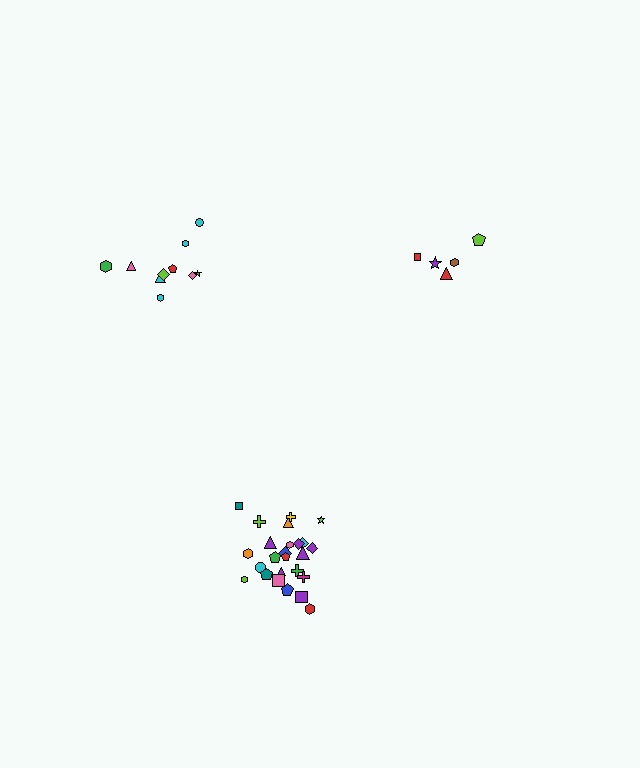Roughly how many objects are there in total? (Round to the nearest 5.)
Roughly 40 objects in total.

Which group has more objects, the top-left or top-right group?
The top-left group.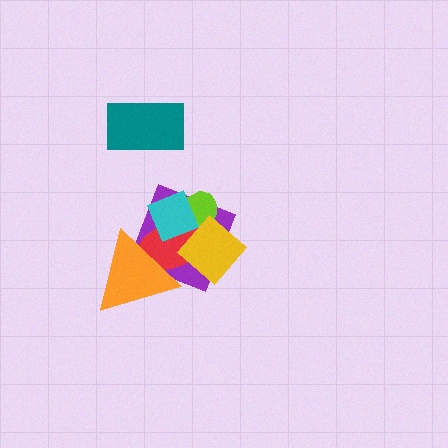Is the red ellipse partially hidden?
Yes, it is partially covered by another shape.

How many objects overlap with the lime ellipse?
4 objects overlap with the lime ellipse.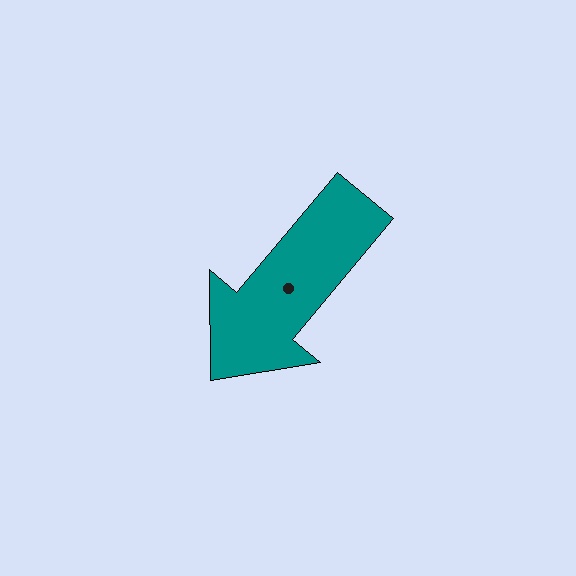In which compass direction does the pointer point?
Southwest.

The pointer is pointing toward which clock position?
Roughly 7 o'clock.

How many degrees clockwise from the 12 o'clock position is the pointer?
Approximately 220 degrees.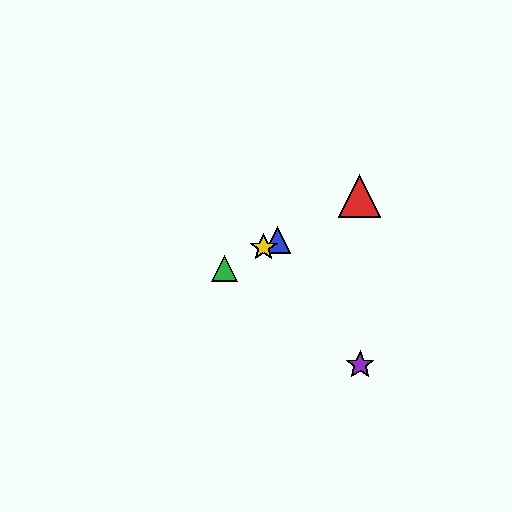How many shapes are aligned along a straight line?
4 shapes (the red triangle, the blue triangle, the green triangle, the yellow star) are aligned along a straight line.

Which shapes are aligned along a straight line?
The red triangle, the blue triangle, the green triangle, the yellow star are aligned along a straight line.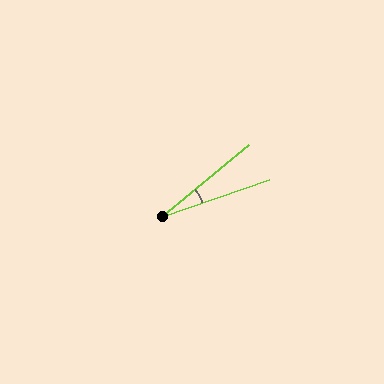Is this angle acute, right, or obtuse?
It is acute.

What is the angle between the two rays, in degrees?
Approximately 20 degrees.